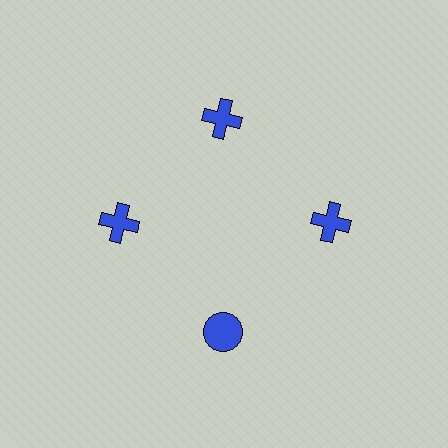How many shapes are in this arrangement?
There are 4 shapes arranged in a ring pattern.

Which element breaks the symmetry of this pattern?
The blue circle at roughly the 6 o'clock position breaks the symmetry. All other shapes are blue crosses.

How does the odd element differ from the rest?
It has a different shape: circle instead of cross.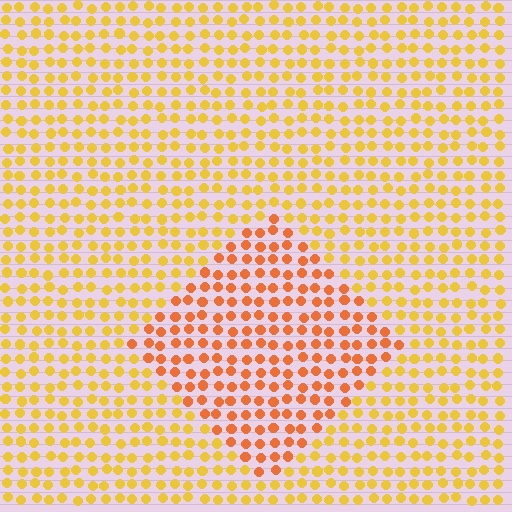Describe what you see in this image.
The image is filled with small yellow elements in a uniform arrangement. A diamond-shaped region is visible where the elements are tinted to a slightly different hue, forming a subtle color boundary.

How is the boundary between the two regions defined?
The boundary is defined purely by a slight shift in hue (about 29 degrees). Spacing, size, and orientation are identical on both sides.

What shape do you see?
I see a diamond.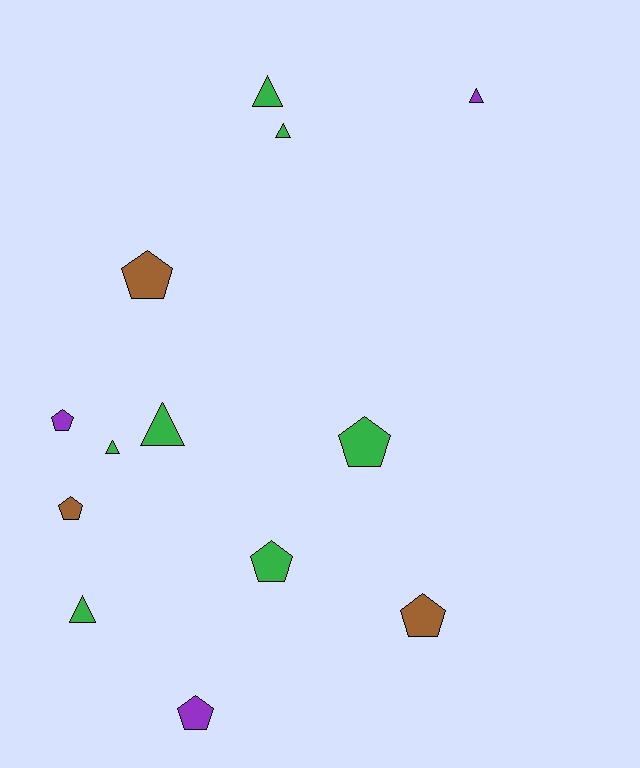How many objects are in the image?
There are 13 objects.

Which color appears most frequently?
Green, with 7 objects.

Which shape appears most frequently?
Pentagon, with 7 objects.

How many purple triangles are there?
There is 1 purple triangle.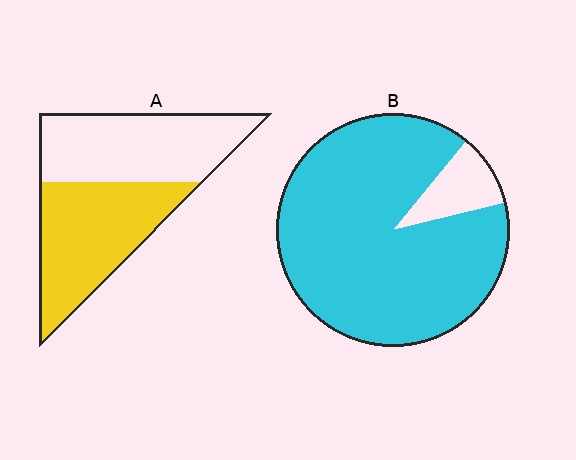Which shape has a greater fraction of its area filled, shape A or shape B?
Shape B.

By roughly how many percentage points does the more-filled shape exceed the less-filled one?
By roughly 40 percentage points (B over A).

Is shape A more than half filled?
Roughly half.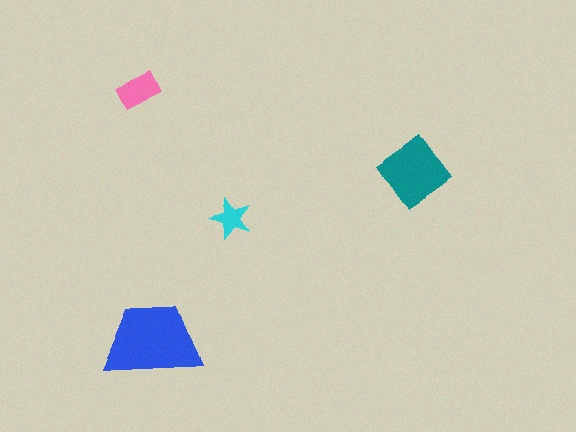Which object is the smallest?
The cyan star.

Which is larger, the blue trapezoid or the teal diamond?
The blue trapezoid.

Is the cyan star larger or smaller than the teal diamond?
Smaller.